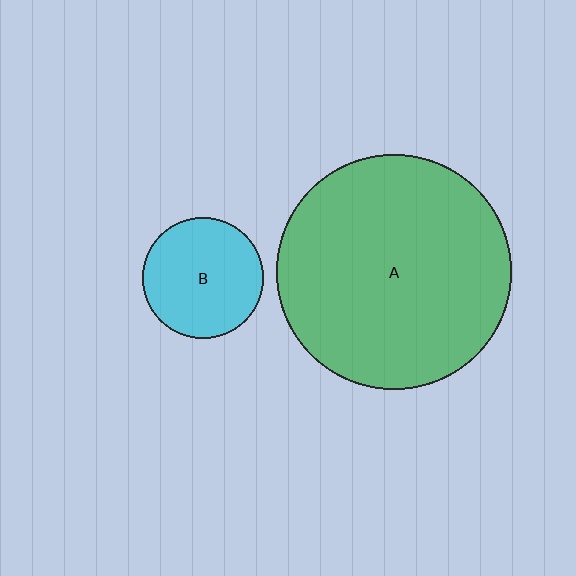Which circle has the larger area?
Circle A (green).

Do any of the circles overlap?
No, none of the circles overlap.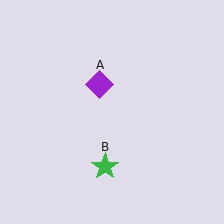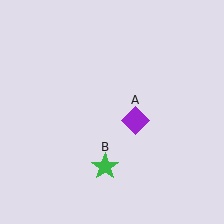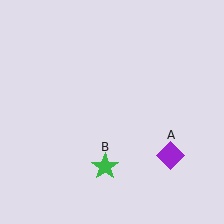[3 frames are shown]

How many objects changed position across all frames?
1 object changed position: purple diamond (object A).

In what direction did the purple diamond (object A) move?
The purple diamond (object A) moved down and to the right.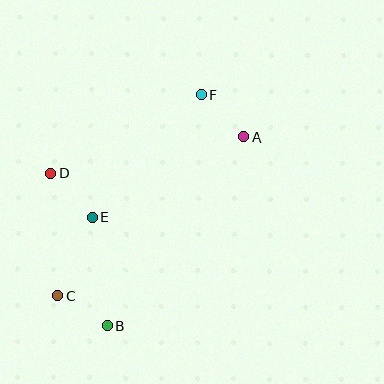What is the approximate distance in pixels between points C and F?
The distance between C and F is approximately 247 pixels.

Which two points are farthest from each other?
Points B and F are farthest from each other.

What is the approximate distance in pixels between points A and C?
The distance between A and C is approximately 244 pixels.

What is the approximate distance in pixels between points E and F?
The distance between E and F is approximately 164 pixels.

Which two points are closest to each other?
Points B and C are closest to each other.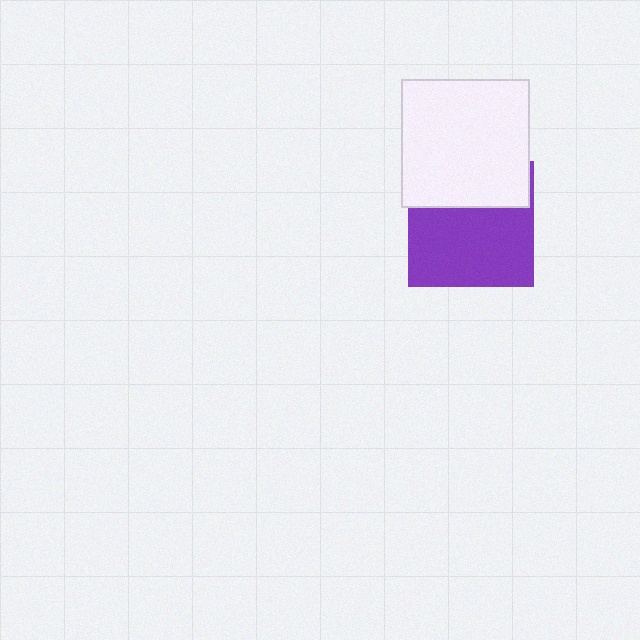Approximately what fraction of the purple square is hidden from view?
Roughly 35% of the purple square is hidden behind the white square.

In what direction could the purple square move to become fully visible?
The purple square could move down. That would shift it out from behind the white square entirely.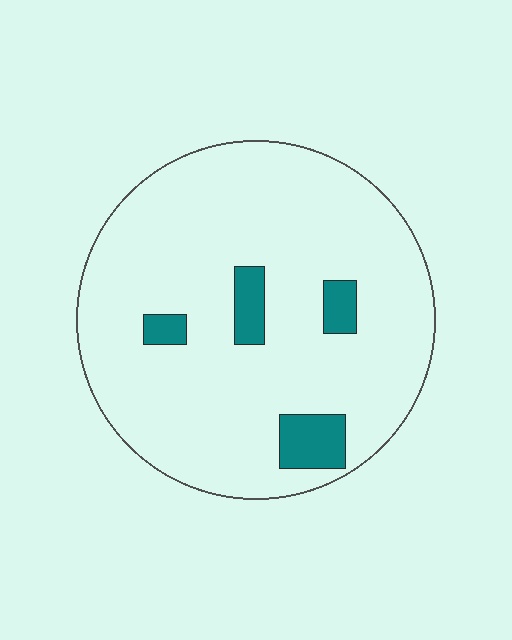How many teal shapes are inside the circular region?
4.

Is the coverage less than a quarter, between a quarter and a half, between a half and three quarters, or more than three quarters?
Less than a quarter.